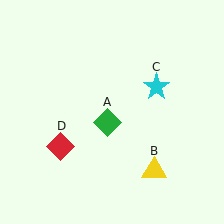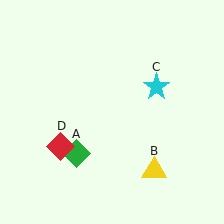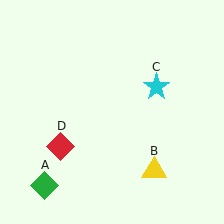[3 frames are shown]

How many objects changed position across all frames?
1 object changed position: green diamond (object A).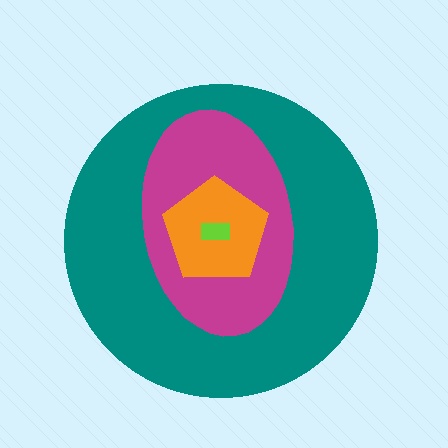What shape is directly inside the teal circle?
The magenta ellipse.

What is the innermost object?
The lime rectangle.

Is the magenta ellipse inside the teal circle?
Yes.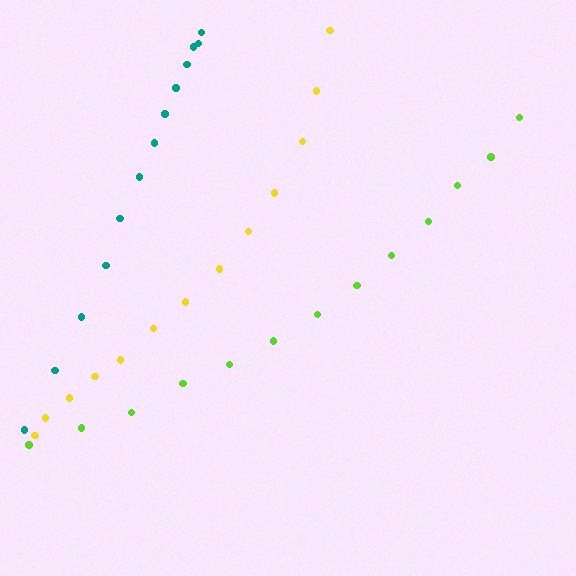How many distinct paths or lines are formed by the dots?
There are 3 distinct paths.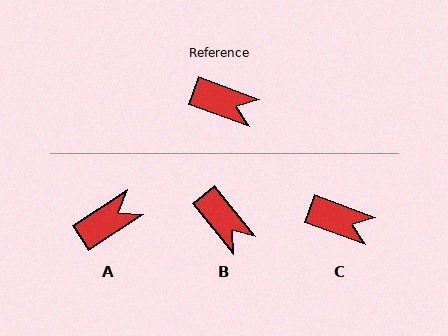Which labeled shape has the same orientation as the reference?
C.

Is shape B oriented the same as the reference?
No, it is off by about 31 degrees.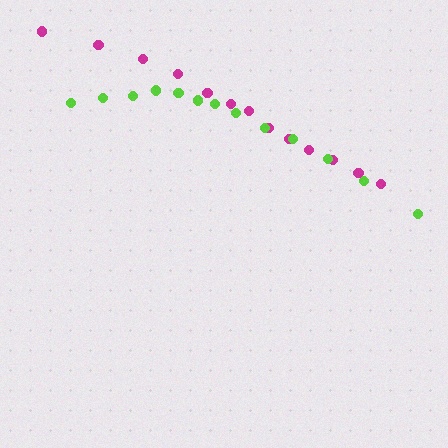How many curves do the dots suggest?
There are 2 distinct paths.